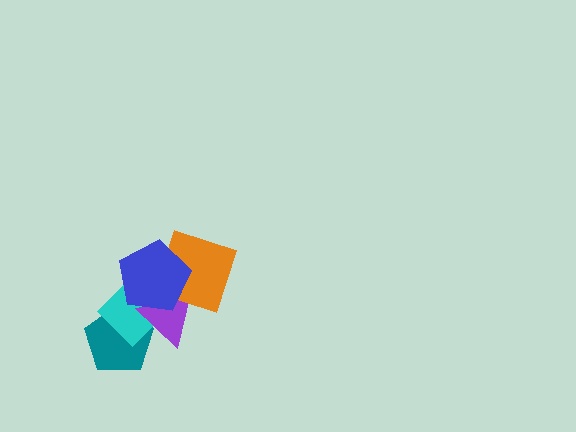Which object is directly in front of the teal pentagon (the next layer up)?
The cyan diamond is directly in front of the teal pentagon.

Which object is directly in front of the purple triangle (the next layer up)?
The orange diamond is directly in front of the purple triangle.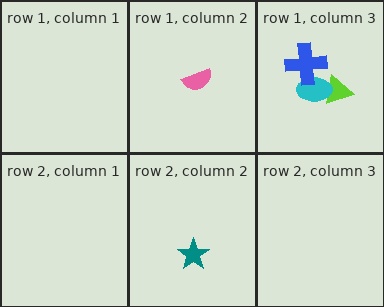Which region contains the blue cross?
The row 1, column 3 region.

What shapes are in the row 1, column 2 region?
The pink semicircle.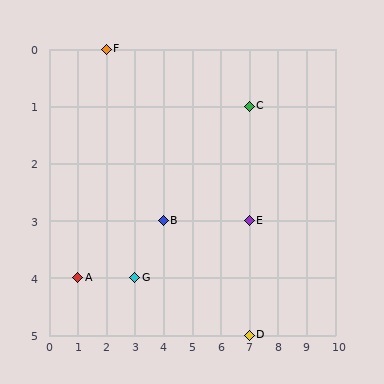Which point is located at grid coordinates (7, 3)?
Point E is at (7, 3).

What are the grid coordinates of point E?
Point E is at grid coordinates (7, 3).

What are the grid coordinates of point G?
Point G is at grid coordinates (3, 4).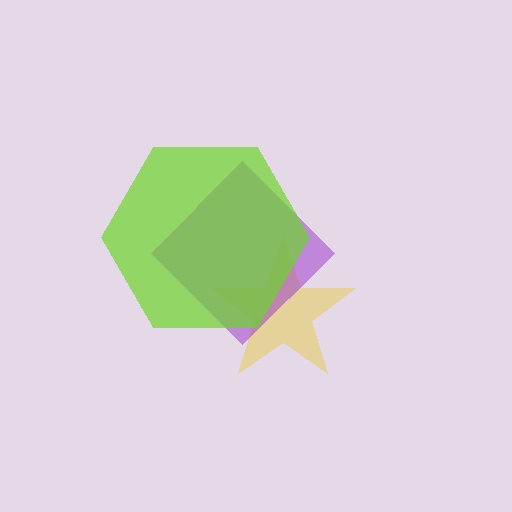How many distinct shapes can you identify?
There are 3 distinct shapes: a yellow star, a purple diamond, a lime hexagon.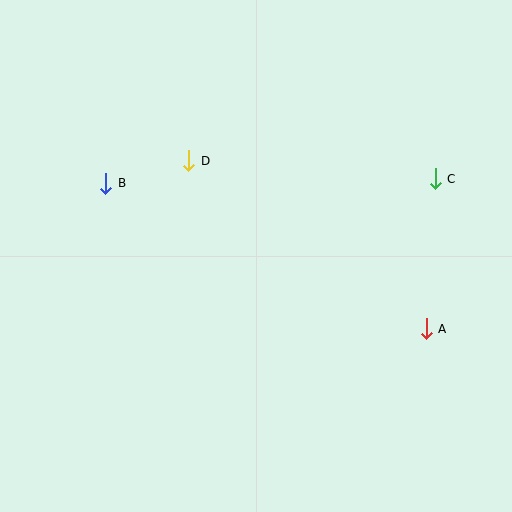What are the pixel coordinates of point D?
Point D is at (189, 161).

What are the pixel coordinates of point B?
Point B is at (106, 183).